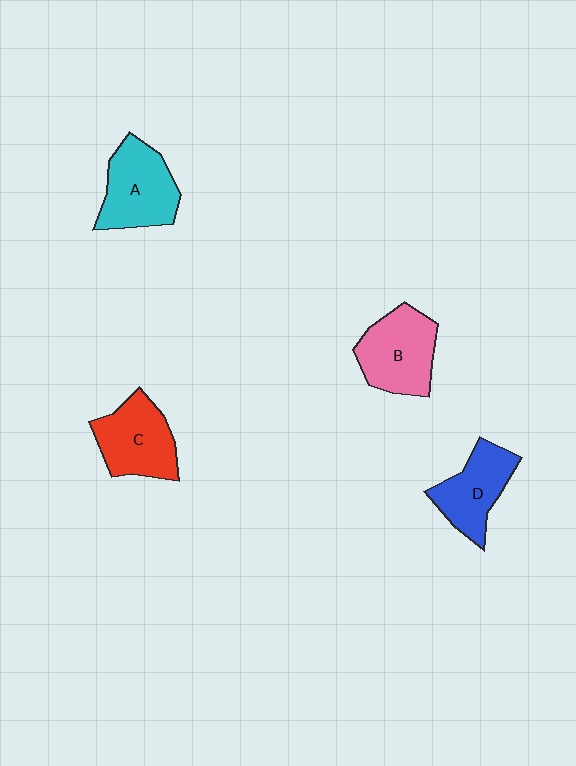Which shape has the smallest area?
Shape D (blue).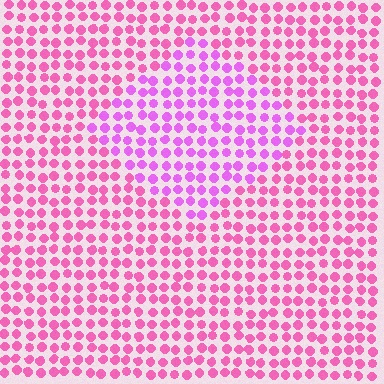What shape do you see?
I see a diamond.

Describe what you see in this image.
The image is filled with small pink elements in a uniform arrangement. A diamond-shaped region is visible where the elements are tinted to a slightly different hue, forming a subtle color boundary.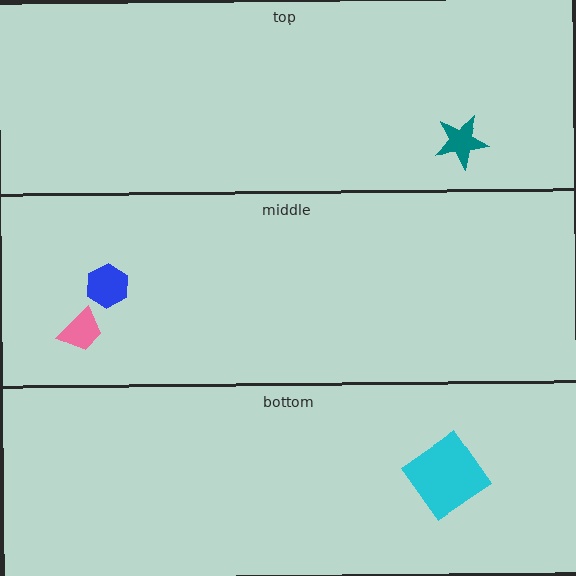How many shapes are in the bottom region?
1.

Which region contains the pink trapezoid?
The middle region.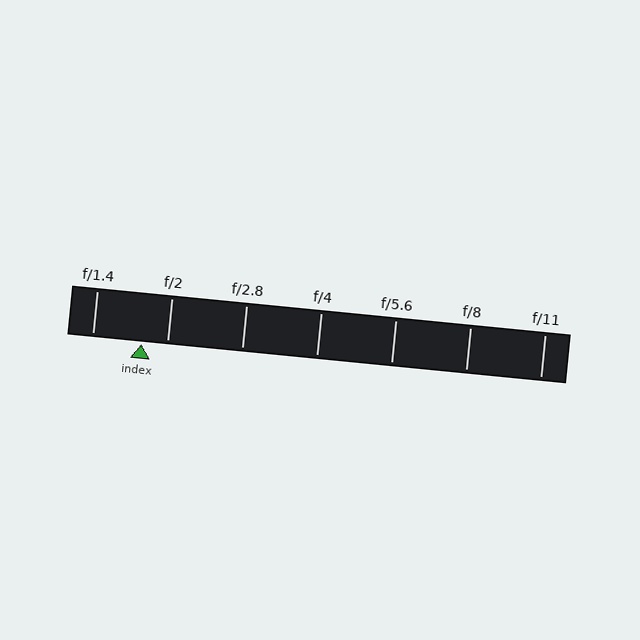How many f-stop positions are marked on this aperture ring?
There are 7 f-stop positions marked.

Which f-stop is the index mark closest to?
The index mark is closest to f/2.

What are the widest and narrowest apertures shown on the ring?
The widest aperture shown is f/1.4 and the narrowest is f/11.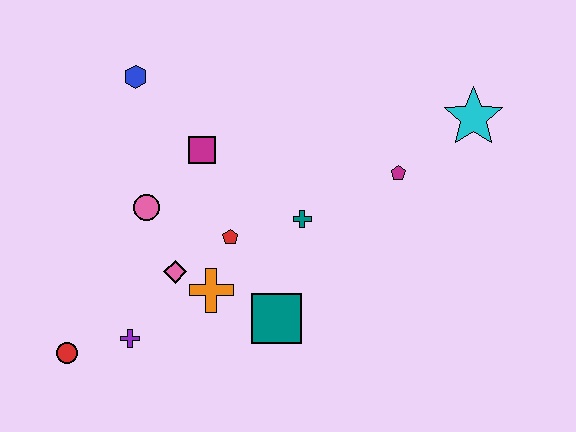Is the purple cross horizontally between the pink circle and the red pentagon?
No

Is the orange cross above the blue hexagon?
No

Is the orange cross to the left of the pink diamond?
No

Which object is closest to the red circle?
The purple cross is closest to the red circle.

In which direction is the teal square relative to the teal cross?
The teal square is below the teal cross.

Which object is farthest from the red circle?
The cyan star is farthest from the red circle.